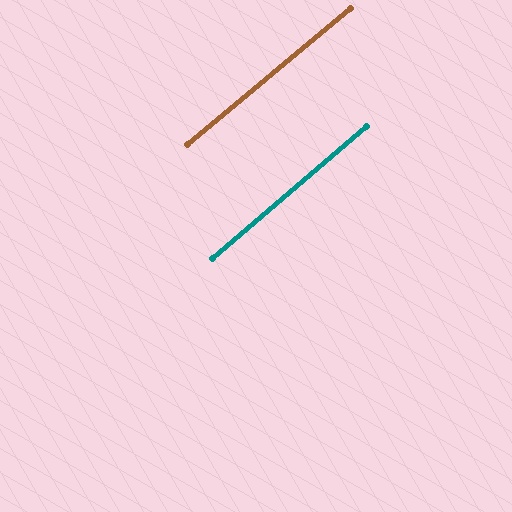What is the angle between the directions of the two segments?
Approximately 1 degree.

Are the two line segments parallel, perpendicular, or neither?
Parallel — their directions differ by only 0.6°.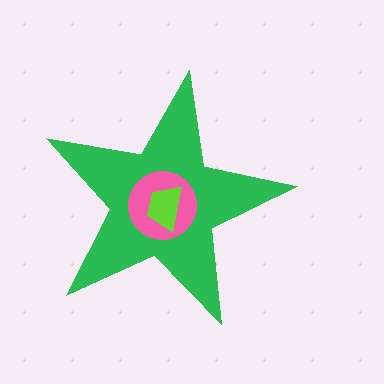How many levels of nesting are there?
3.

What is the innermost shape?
The lime trapezoid.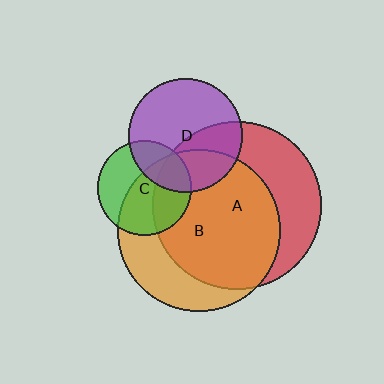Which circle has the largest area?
Circle A (red).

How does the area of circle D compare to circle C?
Approximately 1.5 times.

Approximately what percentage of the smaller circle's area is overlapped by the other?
Approximately 70%.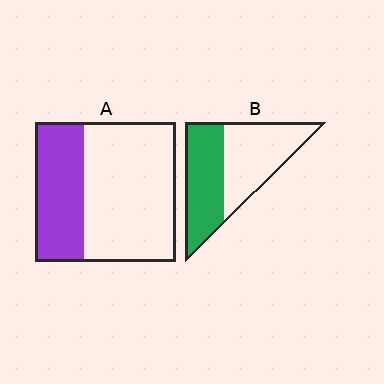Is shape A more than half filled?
No.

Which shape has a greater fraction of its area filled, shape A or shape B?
Shape B.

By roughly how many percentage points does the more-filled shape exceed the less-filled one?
By roughly 15 percentage points (B over A).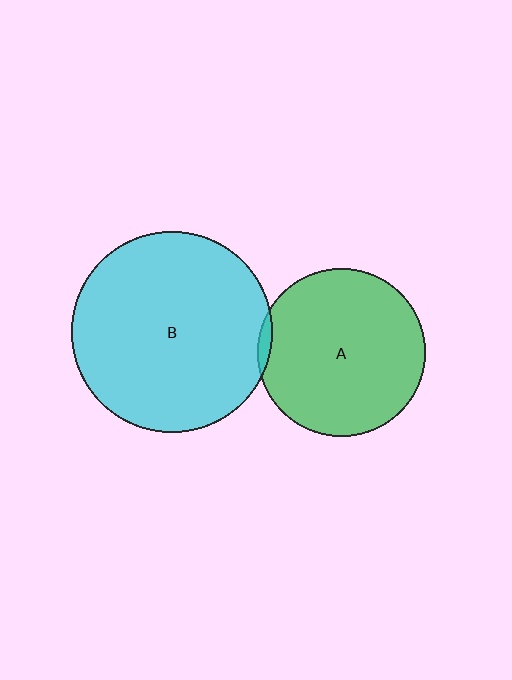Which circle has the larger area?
Circle B (cyan).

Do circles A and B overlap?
Yes.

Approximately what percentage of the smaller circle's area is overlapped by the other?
Approximately 5%.